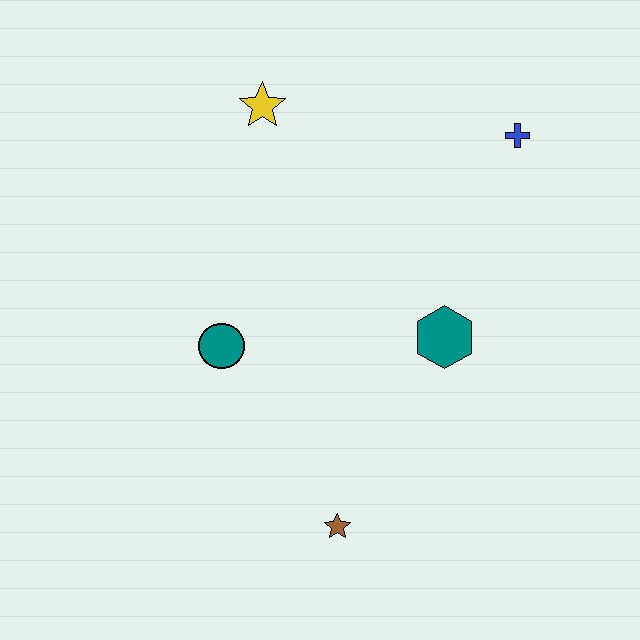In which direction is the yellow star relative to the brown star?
The yellow star is above the brown star.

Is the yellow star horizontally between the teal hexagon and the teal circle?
Yes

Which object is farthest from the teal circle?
The blue cross is farthest from the teal circle.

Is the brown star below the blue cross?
Yes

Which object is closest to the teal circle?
The brown star is closest to the teal circle.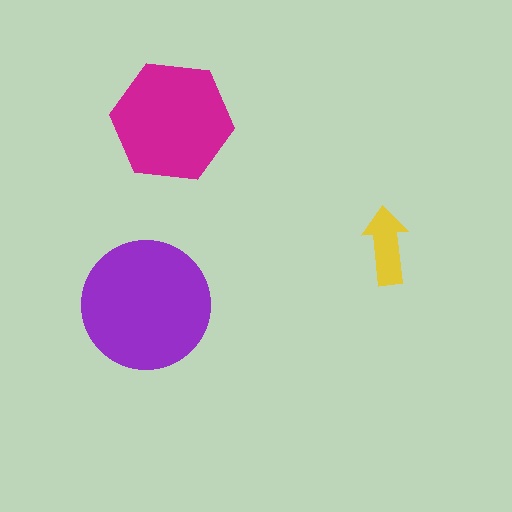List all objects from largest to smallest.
The purple circle, the magenta hexagon, the yellow arrow.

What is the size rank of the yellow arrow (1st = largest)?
3rd.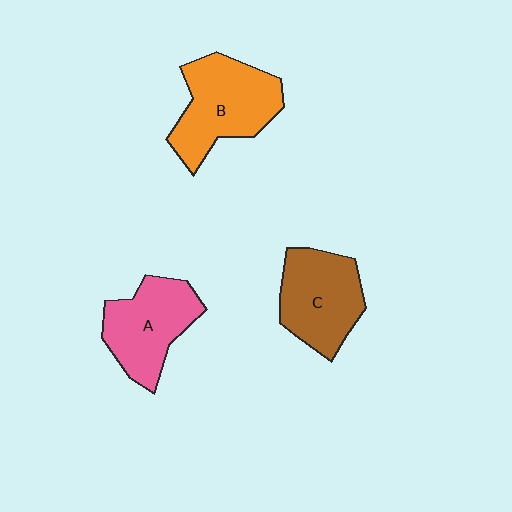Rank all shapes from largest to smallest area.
From largest to smallest: B (orange), C (brown), A (pink).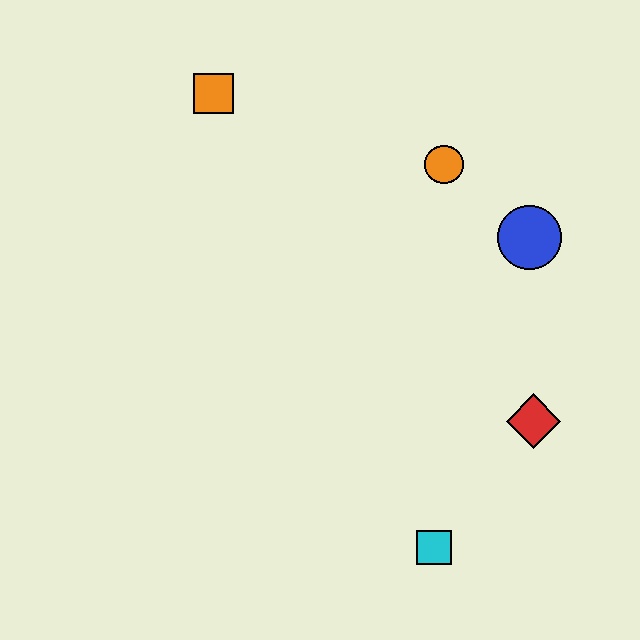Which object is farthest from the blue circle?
The orange square is farthest from the blue circle.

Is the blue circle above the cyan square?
Yes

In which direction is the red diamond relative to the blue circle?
The red diamond is below the blue circle.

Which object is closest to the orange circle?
The blue circle is closest to the orange circle.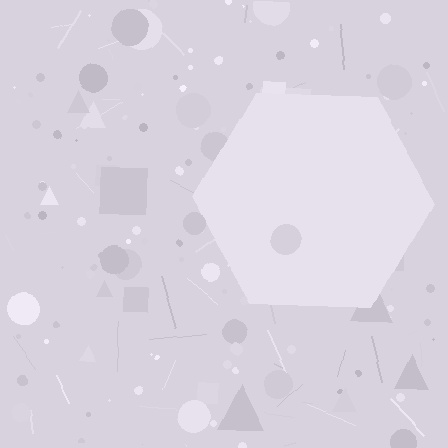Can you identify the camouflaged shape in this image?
The camouflaged shape is a hexagon.